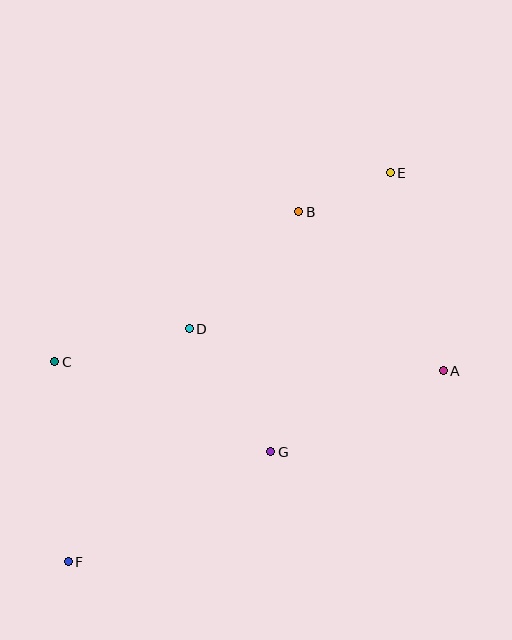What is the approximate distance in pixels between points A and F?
The distance between A and F is approximately 421 pixels.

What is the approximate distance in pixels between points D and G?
The distance between D and G is approximately 147 pixels.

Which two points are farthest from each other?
Points E and F are farthest from each other.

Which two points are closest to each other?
Points B and E are closest to each other.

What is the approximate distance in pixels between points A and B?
The distance between A and B is approximately 215 pixels.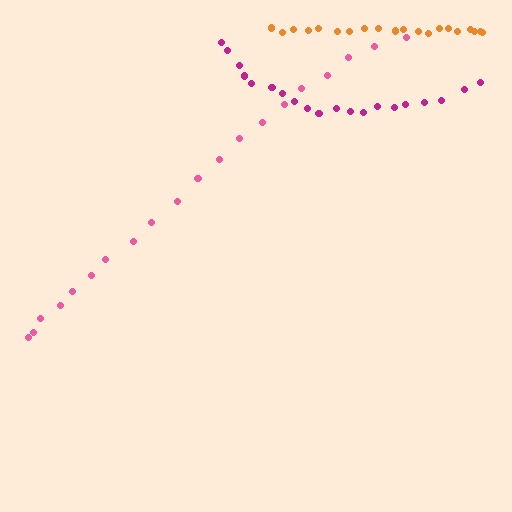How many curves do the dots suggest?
There are 3 distinct paths.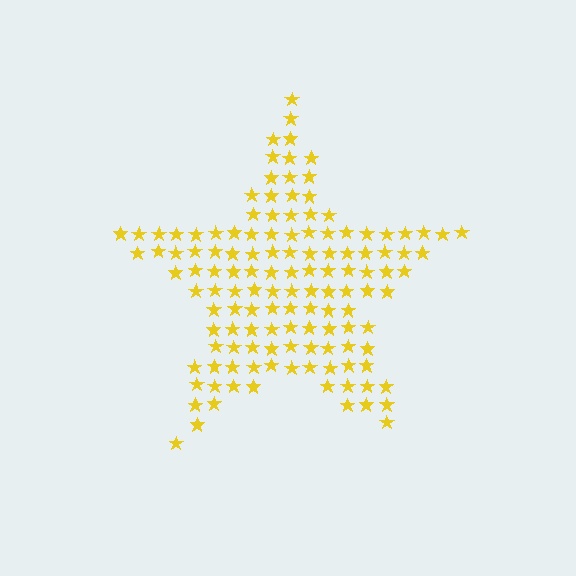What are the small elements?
The small elements are stars.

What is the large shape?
The large shape is a star.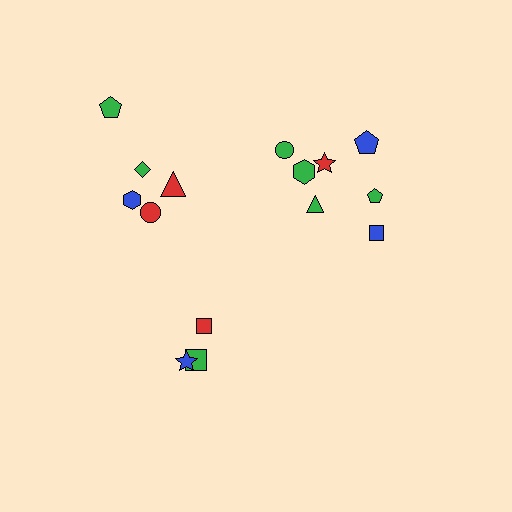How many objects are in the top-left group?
There are 5 objects.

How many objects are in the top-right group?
There are 7 objects.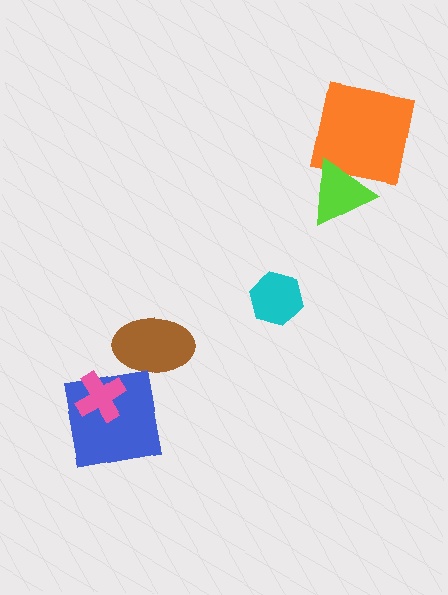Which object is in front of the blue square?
The pink cross is in front of the blue square.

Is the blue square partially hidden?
Yes, it is partially covered by another shape.